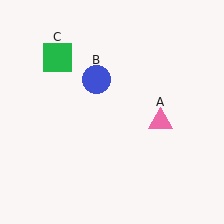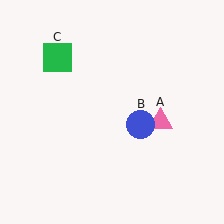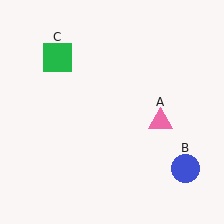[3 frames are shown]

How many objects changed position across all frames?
1 object changed position: blue circle (object B).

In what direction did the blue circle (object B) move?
The blue circle (object B) moved down and to the right.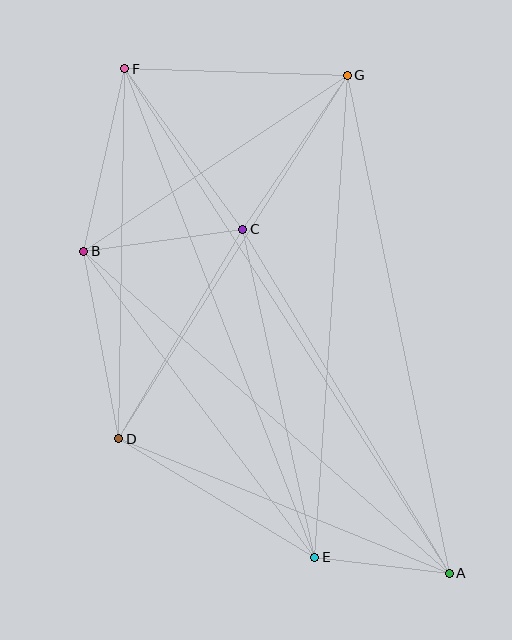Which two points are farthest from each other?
Points A and F are farthest from each other.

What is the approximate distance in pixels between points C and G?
The distance between C and G is approximately 187 pixels.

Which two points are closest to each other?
Points A and E are closest to each other.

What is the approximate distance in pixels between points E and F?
The distance between E and F is approximately 524 pixels.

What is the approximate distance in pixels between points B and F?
The distance between B and F is approximately 187 pixels.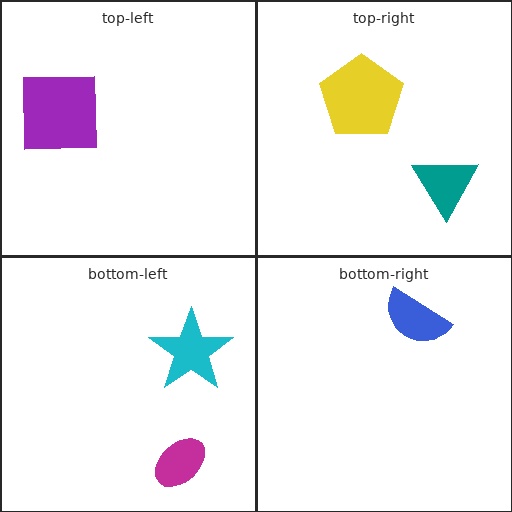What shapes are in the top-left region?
The purple square.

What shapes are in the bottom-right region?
The blue semicircle.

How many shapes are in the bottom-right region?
1.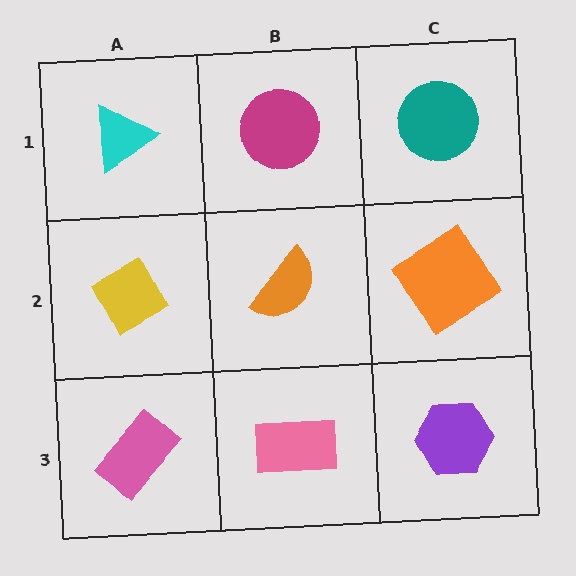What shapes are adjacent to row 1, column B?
An orange semicircle (row 2, column B), a cyan triangle (row 1, column A), a teal circle (row 1, column C).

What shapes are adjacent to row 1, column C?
An orange diamond (row 2, column C), a magenta circle (row 1, column B).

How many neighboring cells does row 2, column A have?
3.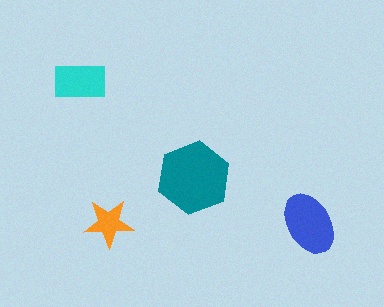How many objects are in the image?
There are 4 objects in the image.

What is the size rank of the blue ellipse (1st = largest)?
2nd.